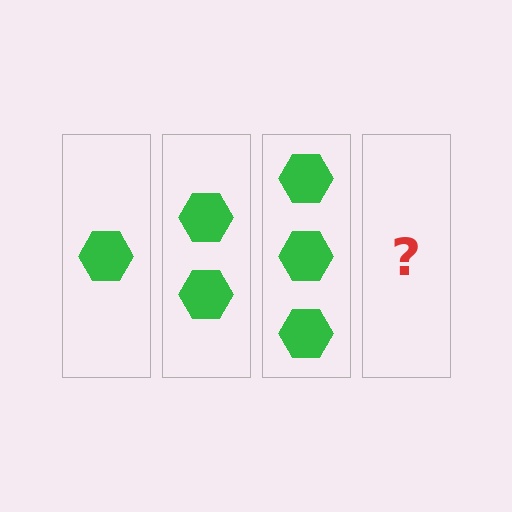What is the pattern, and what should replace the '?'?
The pattern is that each step adds one more hexagon. The '?' should be 4 hexagons.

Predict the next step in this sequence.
The next step is 4 hexagons.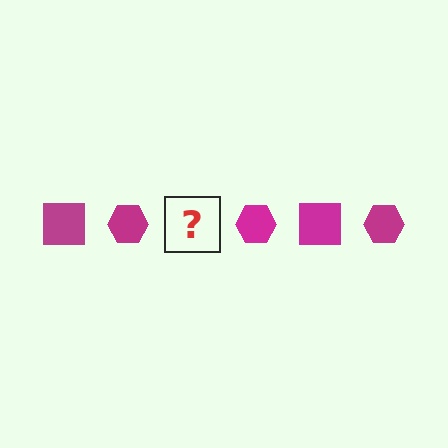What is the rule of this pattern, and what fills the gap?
The rule is that the pattern cycles through square, hexagon shapes in magenta. The gap should be filled with a magenta square.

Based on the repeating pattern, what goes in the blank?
The blank should be a magenta square.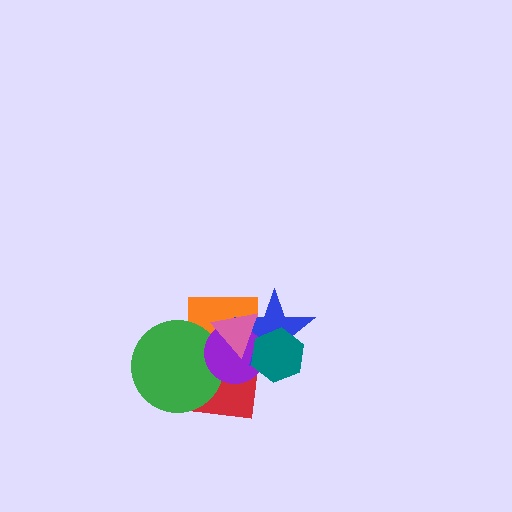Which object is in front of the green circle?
The purple circle is in front of the green circle.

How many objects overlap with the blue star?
5 objects overlap with the blue star.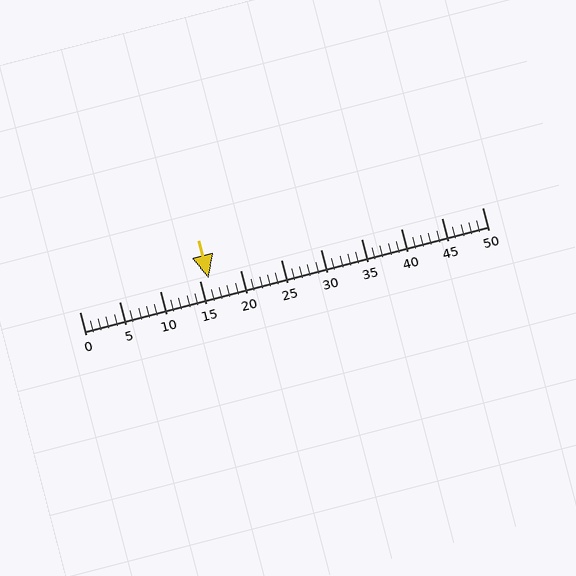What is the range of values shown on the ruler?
The ruler shows values from 0 to 50.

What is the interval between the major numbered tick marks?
The major tick marks are spaced 5 units apart.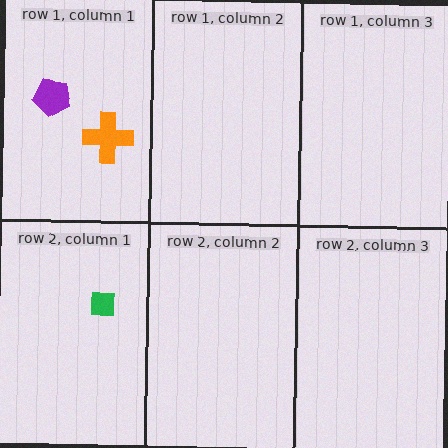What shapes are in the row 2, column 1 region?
The green square.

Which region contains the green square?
The row 2, column 1 region.